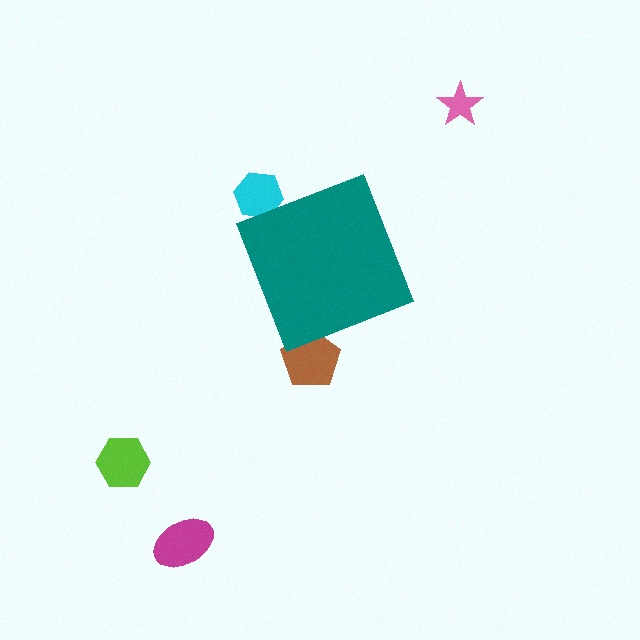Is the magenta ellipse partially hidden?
No, the magenta ellipse is fully visible.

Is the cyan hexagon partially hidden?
Yes, the cyan hexagon is partially hidden behind the teal diamond.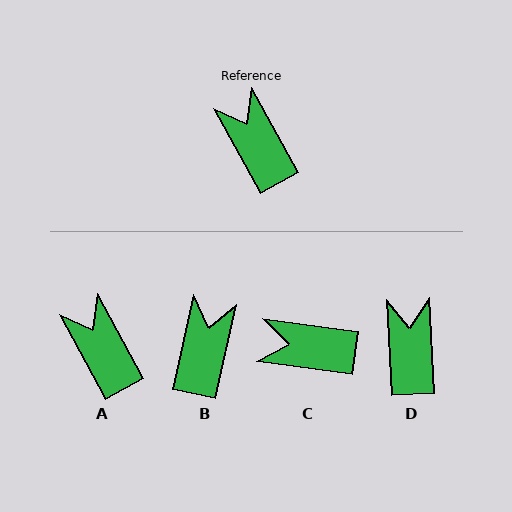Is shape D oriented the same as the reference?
No, it is off by about 26 degrees.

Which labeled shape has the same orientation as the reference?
A.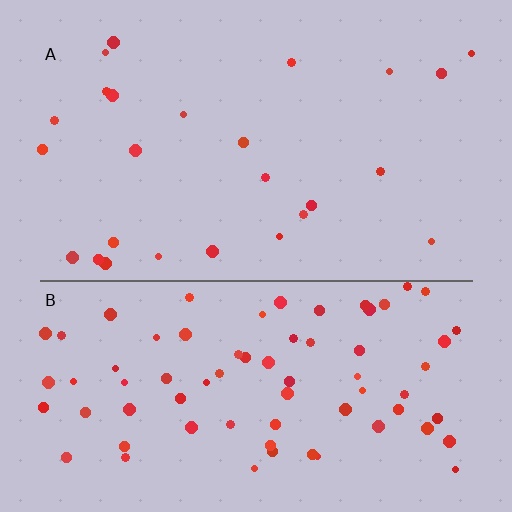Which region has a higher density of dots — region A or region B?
B (the bottom).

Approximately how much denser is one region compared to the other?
Approximately 2.9× — region B over region A.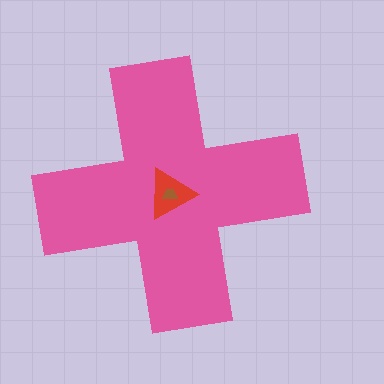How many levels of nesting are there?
3.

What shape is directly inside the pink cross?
The red triangle.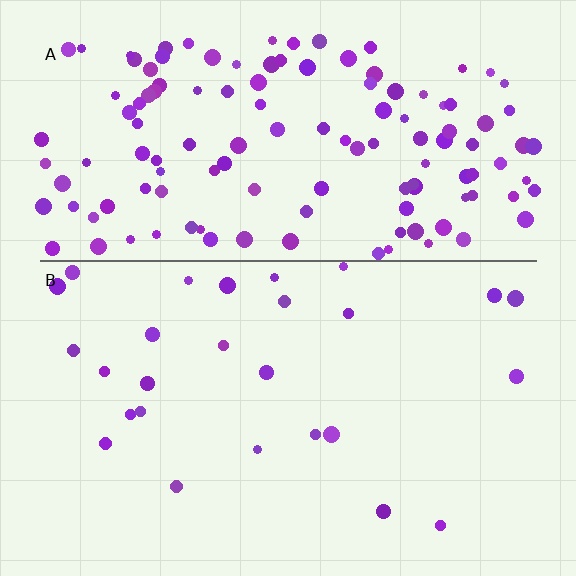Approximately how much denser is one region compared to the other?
Approximately 5.0× — region A over region B.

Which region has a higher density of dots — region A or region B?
A (the top).